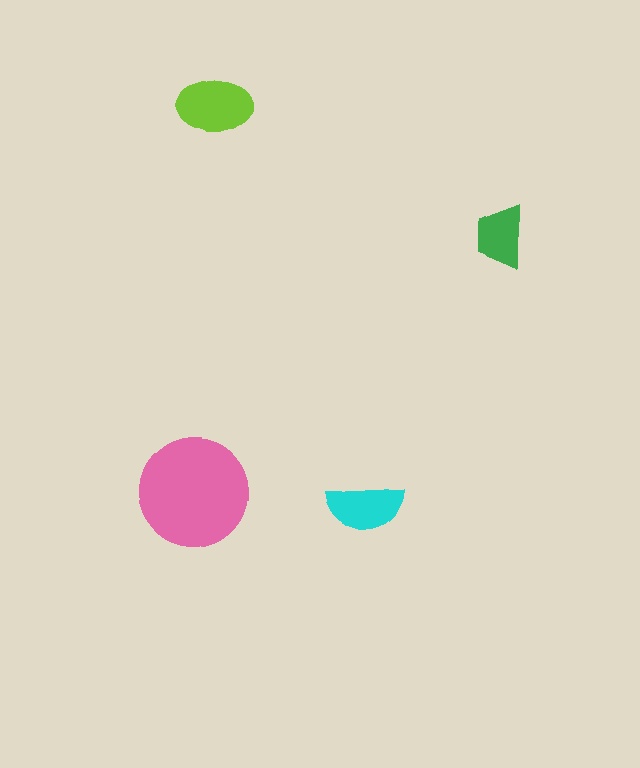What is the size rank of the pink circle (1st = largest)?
1st.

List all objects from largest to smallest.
The pink circle, the lime ellipse, the cyan semicircle, the green trapezoid.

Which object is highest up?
The lime ellipse is topmost.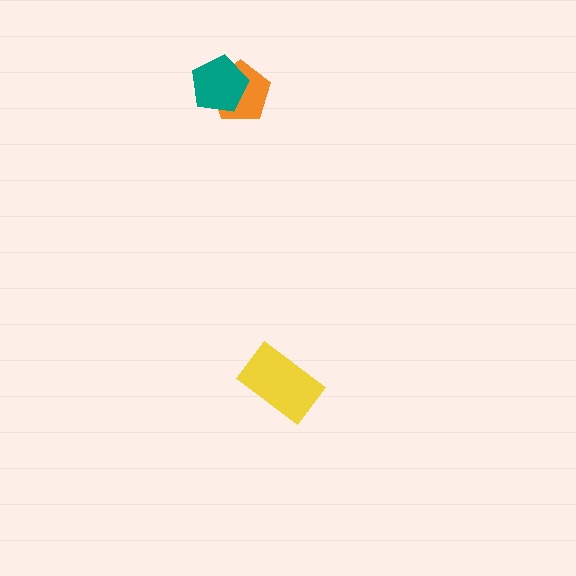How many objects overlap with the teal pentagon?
1 object overlaps with the teal pentagon.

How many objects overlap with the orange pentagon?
1 object overlaps with the orange pentagon.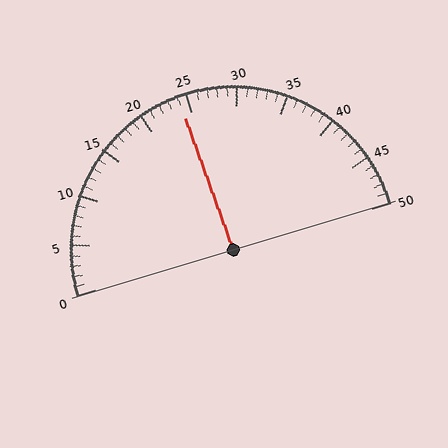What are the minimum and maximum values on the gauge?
The gauge ranges from 0 to 50.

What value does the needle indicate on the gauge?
The needle indicates approximately 24.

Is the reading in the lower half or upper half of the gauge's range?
The reading is in the lower half of the range (0 to 50).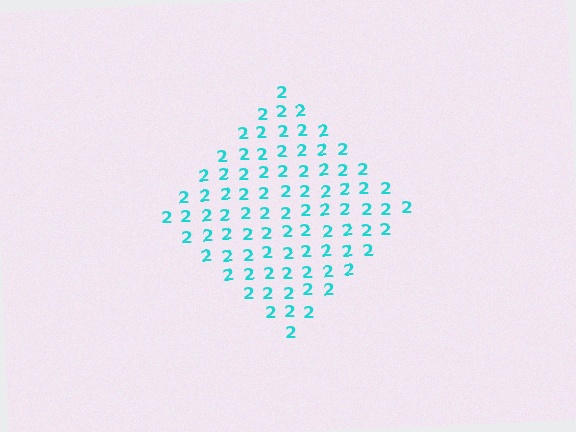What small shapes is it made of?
It is made of small digit 2's.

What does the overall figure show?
The overall figure shows a diamond.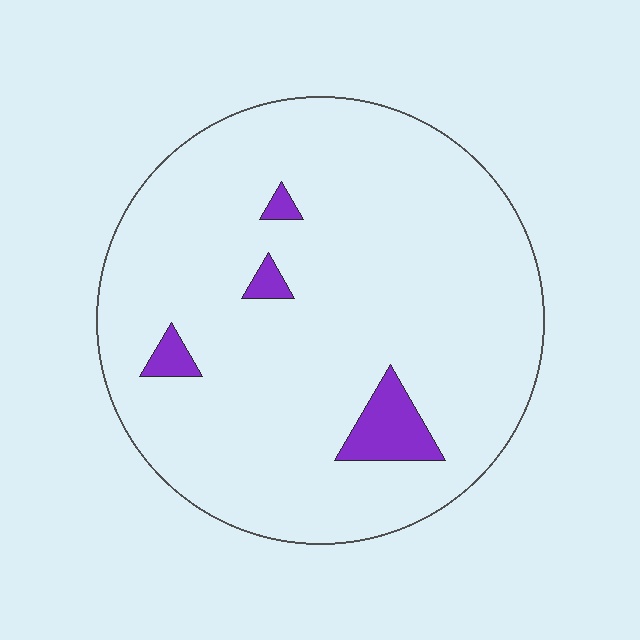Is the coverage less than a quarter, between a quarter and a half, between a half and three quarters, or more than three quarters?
Less than a quarter.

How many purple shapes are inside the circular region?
4.